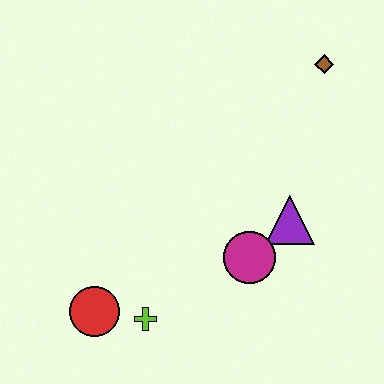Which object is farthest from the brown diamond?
The red circle is farthest from the brown diamond.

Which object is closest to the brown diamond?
The purple triangle is closest to the brown diamond.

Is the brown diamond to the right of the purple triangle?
Yes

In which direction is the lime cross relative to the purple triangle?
The lime cross is to the left of the purple triangle.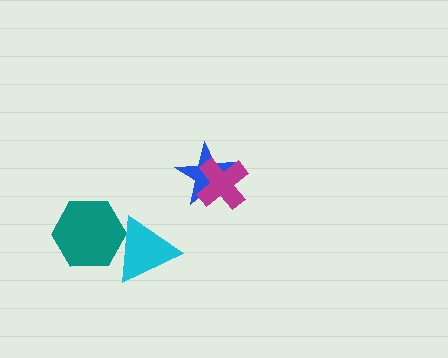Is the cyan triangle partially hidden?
No, no other shape covers it.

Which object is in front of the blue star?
The magenta cross is in front of the blue star.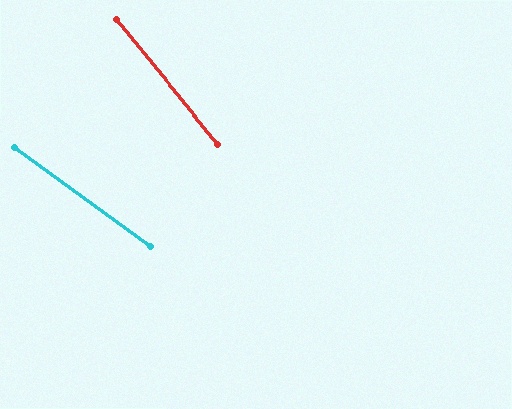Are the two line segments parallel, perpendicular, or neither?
Neither parallel nor perpendicular — they differ by about 15°.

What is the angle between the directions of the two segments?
Approximately 15 degrees.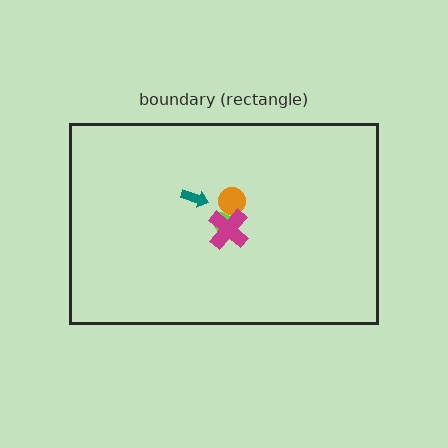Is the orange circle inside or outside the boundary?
Inside.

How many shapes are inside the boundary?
4 inside, 0 outside.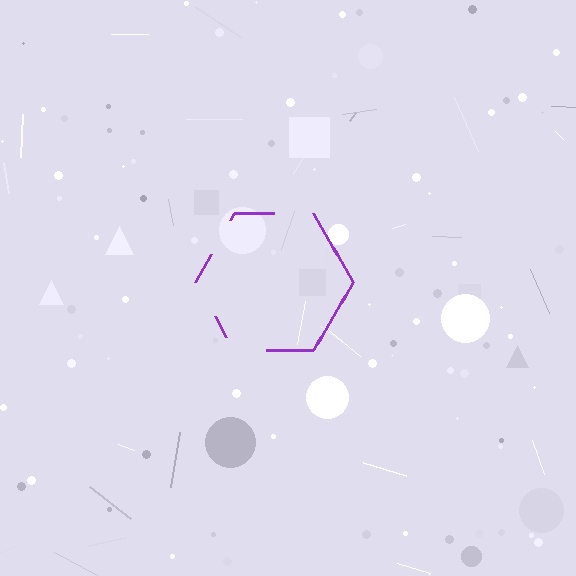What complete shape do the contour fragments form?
The contour fragments form a hexagon.